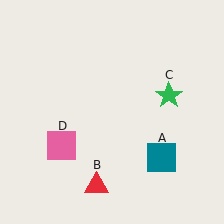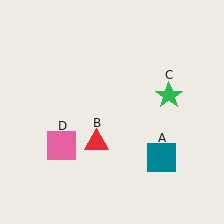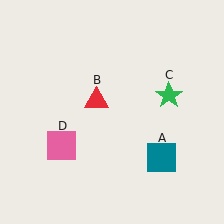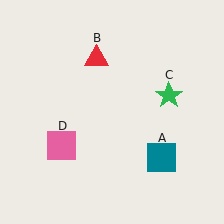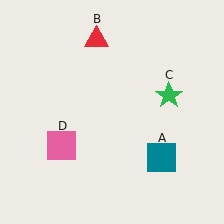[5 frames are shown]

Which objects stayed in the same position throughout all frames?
Teal square (object A) and green star (object C) and pink square (object D) remained stationary.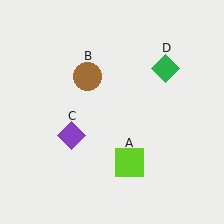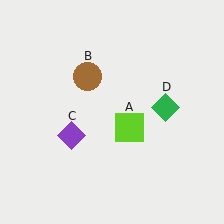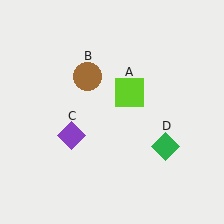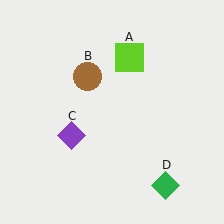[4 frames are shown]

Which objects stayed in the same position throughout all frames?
Brown circle (object B) and purple diamond (object C) remained stationary.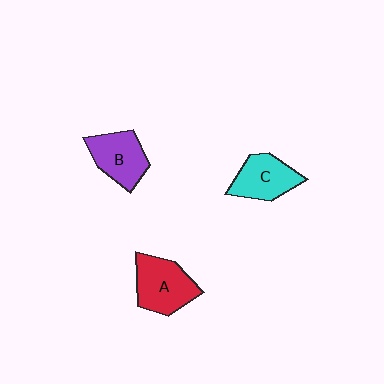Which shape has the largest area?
Shape A (red).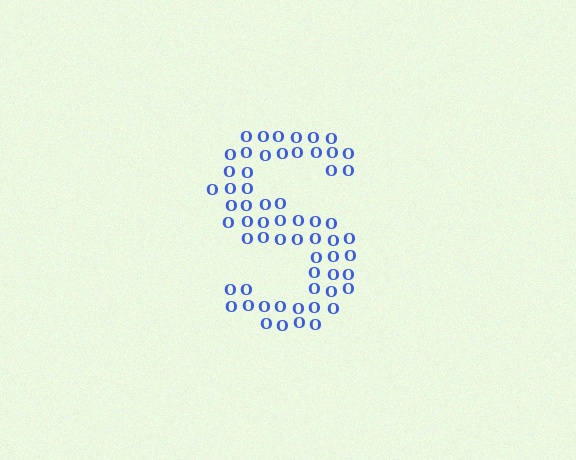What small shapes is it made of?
It is made of small letter O's.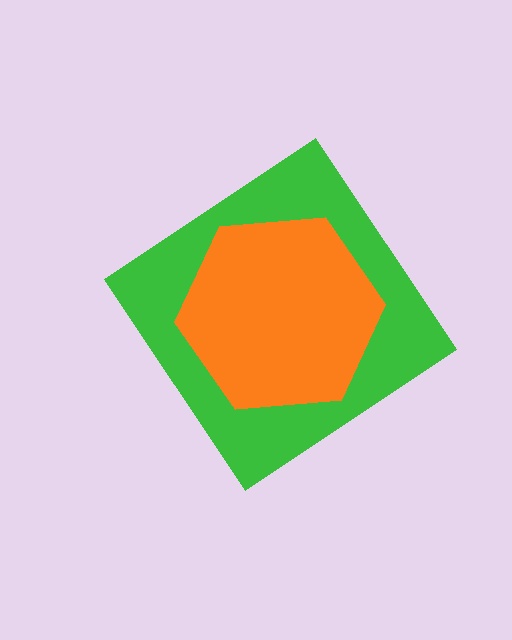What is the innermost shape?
The orange hexagon.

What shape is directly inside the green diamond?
The orange hexagon.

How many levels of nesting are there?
2.